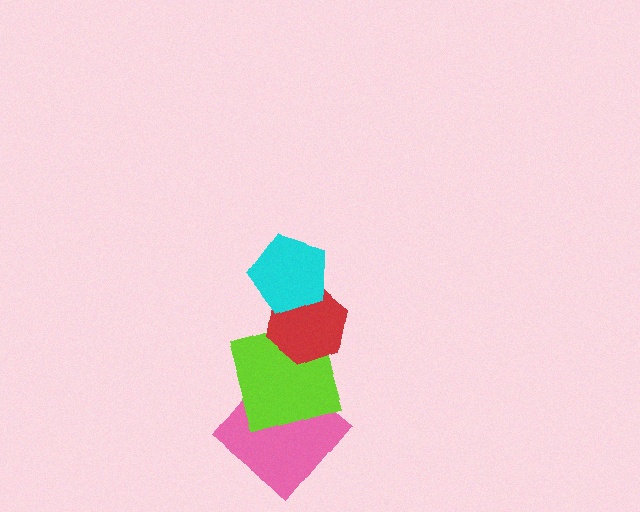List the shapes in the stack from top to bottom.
From top to bottom: the cyan pentagon, the red hexagon, the lime square, the pink diamond.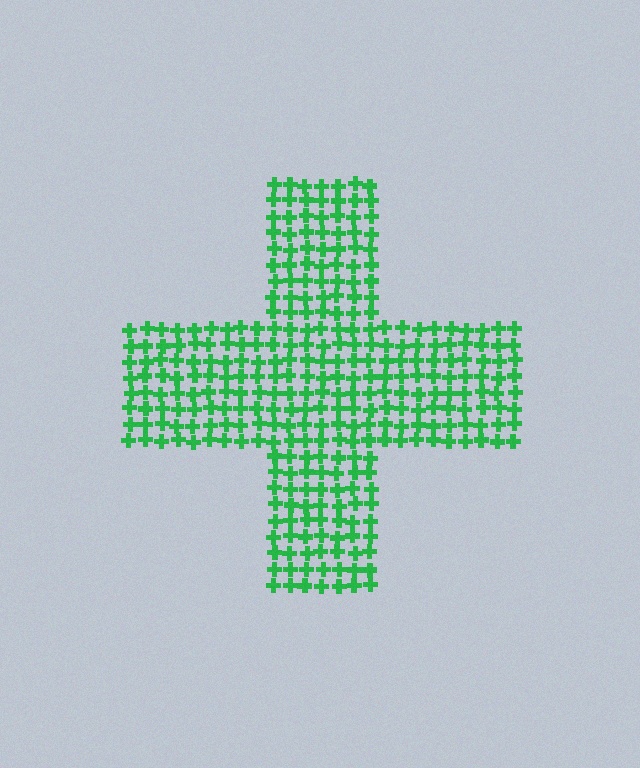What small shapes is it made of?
It is made of small crosses.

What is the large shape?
The large shape is a cross.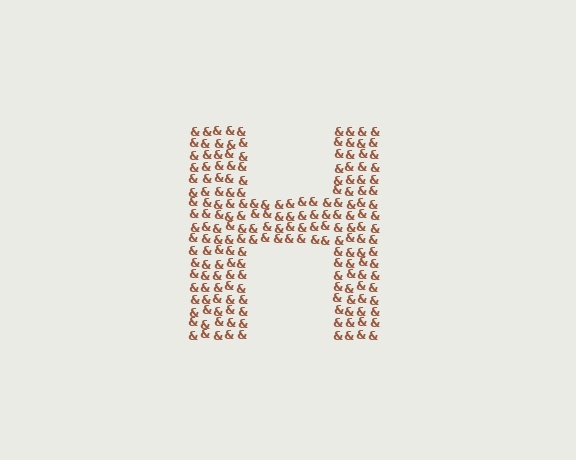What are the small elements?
The small elements are ampersands.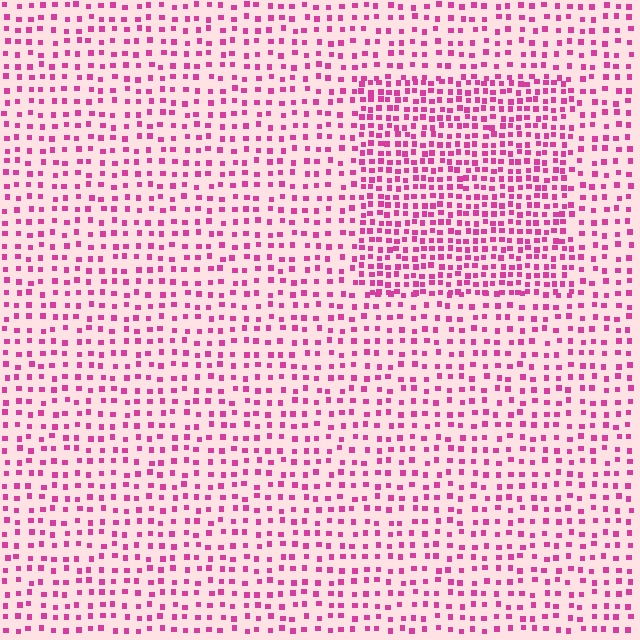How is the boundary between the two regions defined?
The boundary is defined by a change in element density (approximately 1.9x ratio). All elements are the same color, size, and shape.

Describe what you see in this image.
The image contains small magenta elements arranged at two different densities. A rectangle-shaped region is visible where the elements are more densely packed than the surrounding area.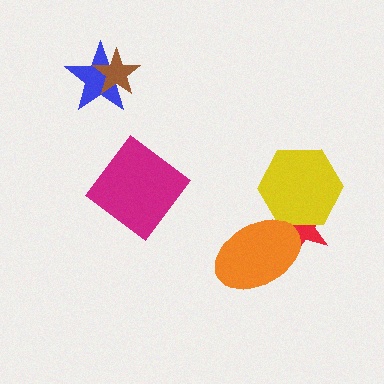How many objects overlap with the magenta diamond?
0 objects overlap with the magenta diamond.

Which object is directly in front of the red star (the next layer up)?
The yellow hexagon is directly in front of the red star.